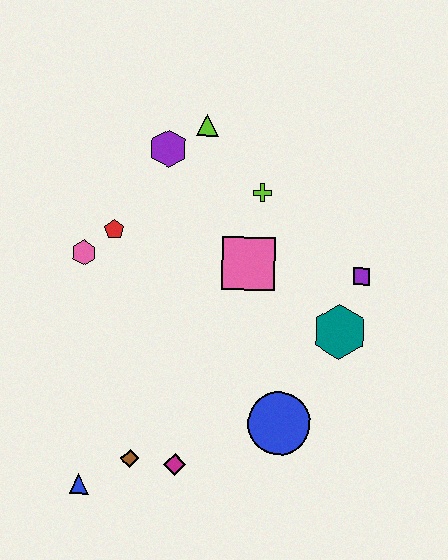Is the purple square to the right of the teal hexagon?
Yes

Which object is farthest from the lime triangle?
The blue triangle is farthest from the lime triangle.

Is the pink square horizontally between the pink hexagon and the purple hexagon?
No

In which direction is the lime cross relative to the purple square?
The lime cross is to the left of the purple square.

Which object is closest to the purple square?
The teal hexagon is closest to the purple square.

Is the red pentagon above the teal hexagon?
Yes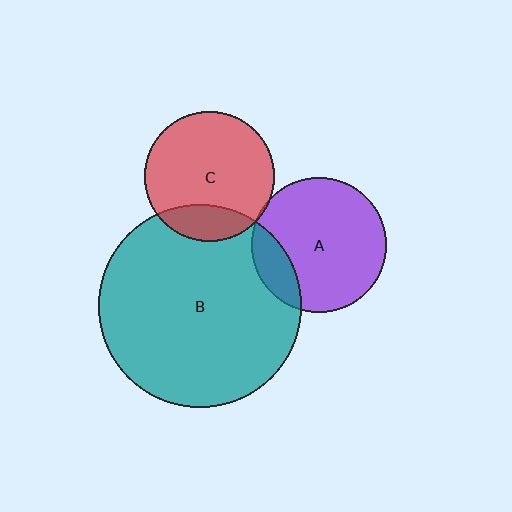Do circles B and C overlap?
Yes.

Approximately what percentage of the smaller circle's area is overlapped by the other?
Approximately 20%.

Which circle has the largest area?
Circle B (teal).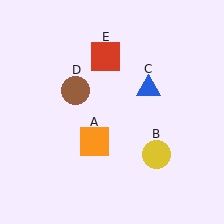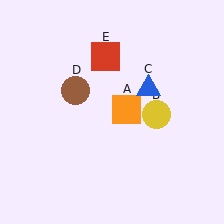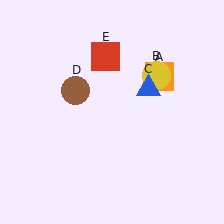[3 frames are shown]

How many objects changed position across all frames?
2 objects changed position: orange square (object A), yellow circle (object B).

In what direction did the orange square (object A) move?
The orange square (object A) moved up and to the right.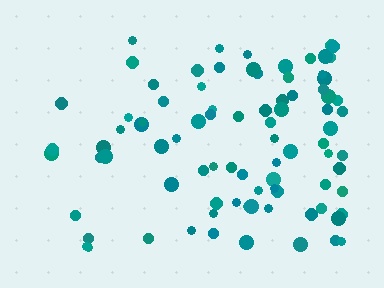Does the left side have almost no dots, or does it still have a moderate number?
Still a moderate number, just noticeably fewer than the right.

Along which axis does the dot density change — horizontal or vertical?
Horizontal.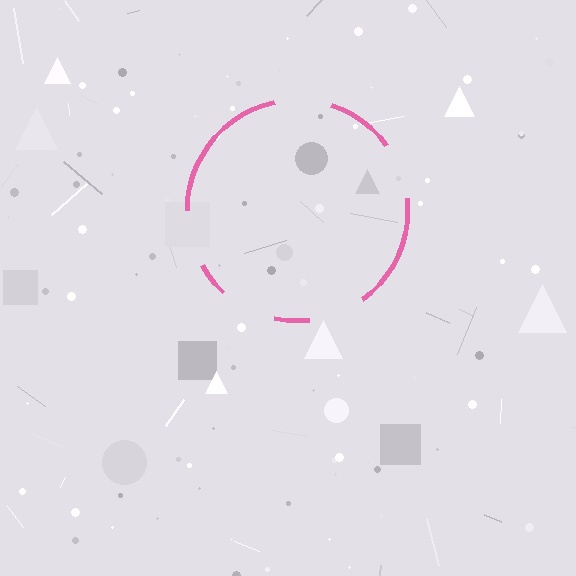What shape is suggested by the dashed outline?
The dashed outline suggests a circle.